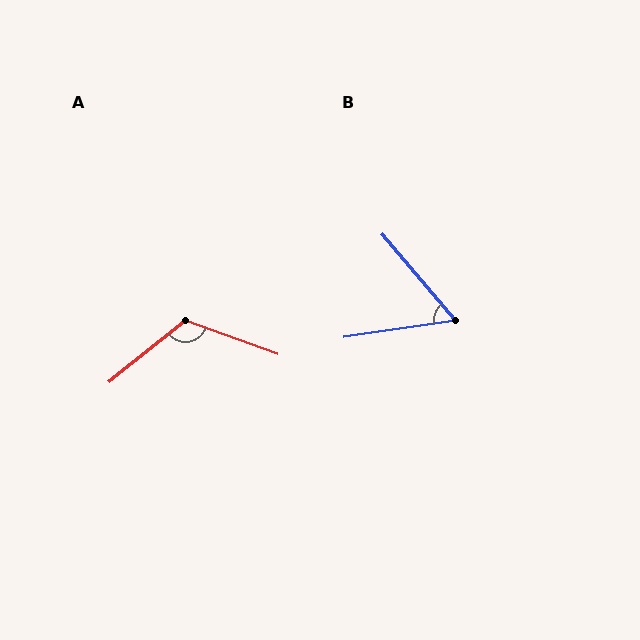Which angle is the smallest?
B, at approximately 58 degrees.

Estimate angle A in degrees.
Approximately 121 degrees.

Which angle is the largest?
A, at approximately 121 degrees.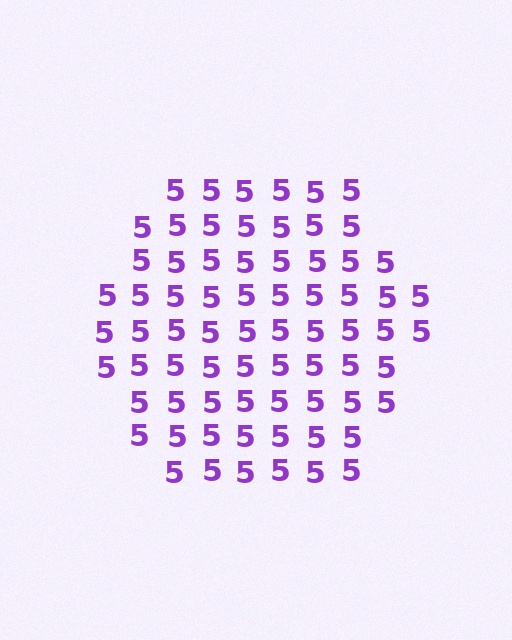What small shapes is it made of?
It is made of small digit 5's.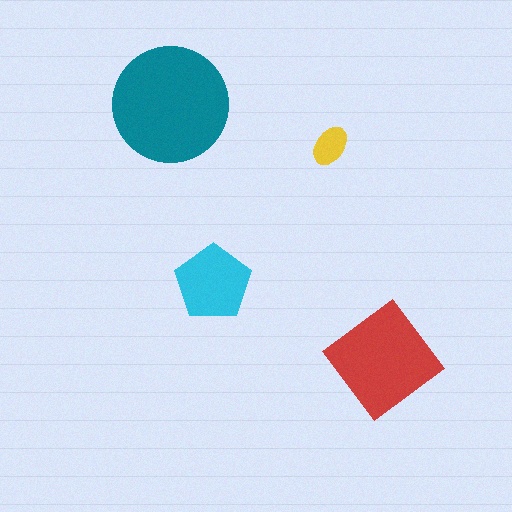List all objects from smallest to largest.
The yellow ellipse, the cyan pentagon, the red diamond, the teal circle.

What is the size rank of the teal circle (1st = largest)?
1st.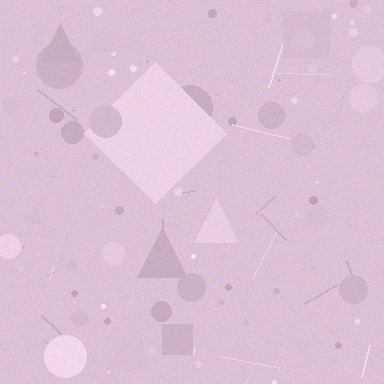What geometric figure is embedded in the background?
A diamond is embedded in the background.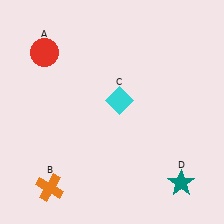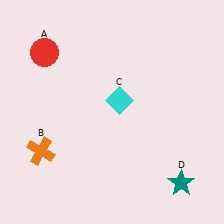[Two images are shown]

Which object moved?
The orange cross (B) moved up.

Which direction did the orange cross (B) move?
The orange cross (B) moved up.